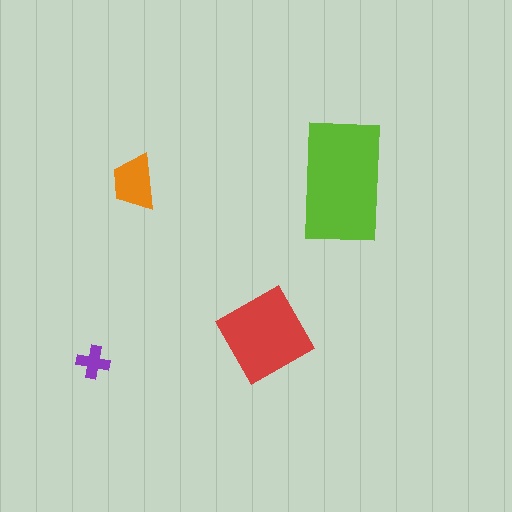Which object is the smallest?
The purple cross.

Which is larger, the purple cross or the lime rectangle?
The lime rectangle.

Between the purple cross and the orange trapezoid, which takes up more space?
The orange trapezoid.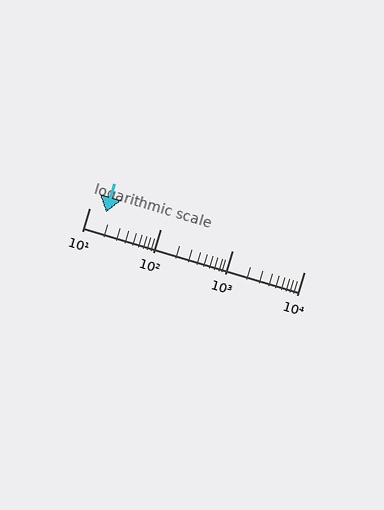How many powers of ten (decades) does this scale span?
The scale spans 3 decades, from 10 to 10000.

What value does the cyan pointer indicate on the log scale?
The pointer indicates approximately 17.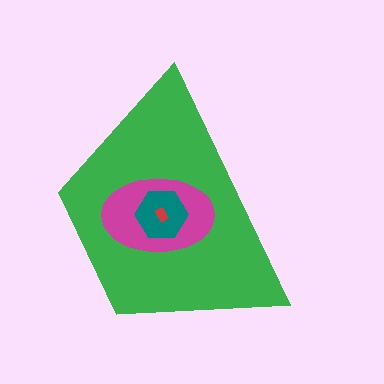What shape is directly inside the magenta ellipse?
The teal hexagon.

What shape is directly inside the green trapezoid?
The magenta ellipse.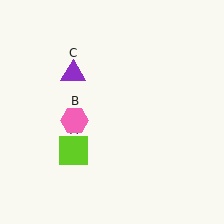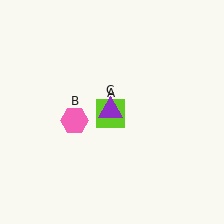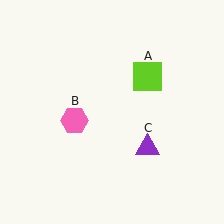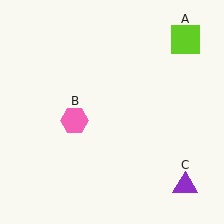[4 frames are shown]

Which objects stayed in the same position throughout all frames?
Pink hexagon (object B) remained stationary.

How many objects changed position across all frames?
2 objects changed position: lime square (object A), purple triangle (object C).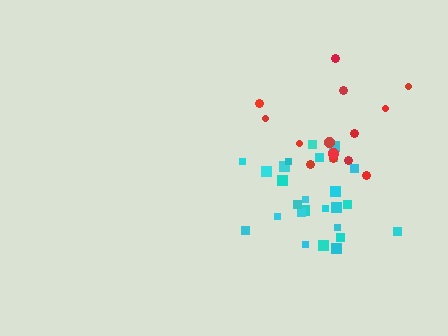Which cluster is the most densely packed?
Cyan.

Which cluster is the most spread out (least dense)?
Red.